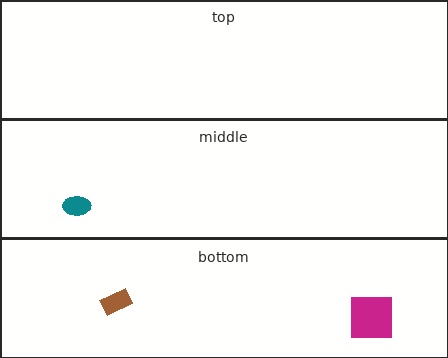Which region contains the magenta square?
The bottom region.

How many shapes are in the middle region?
1.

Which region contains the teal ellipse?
The middle region.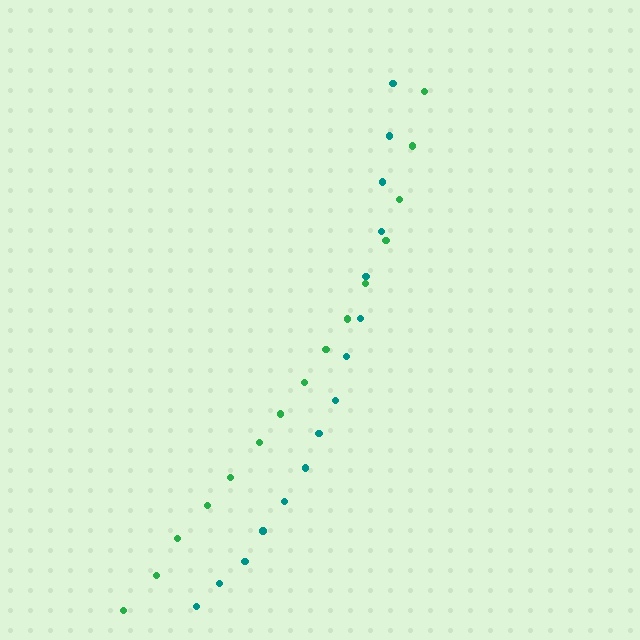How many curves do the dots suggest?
There are 2 distinct paths.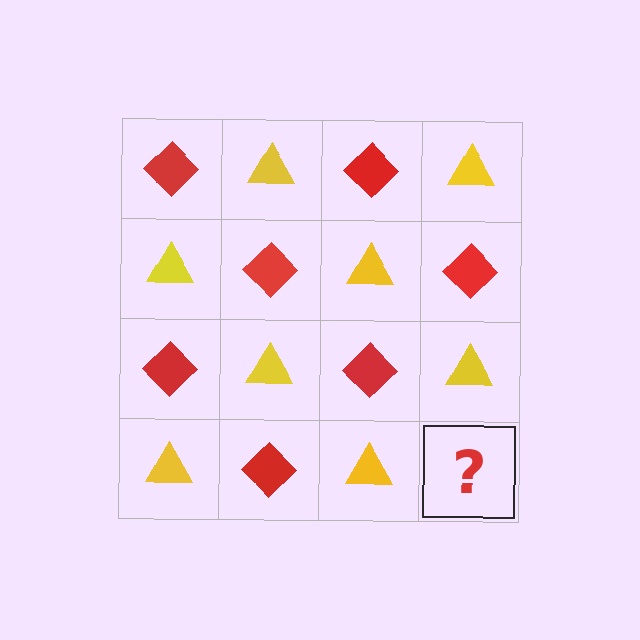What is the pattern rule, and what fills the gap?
The rule is that it alternates red diamond and yellow triangle in a checkerboard pattern. The gap should be filled with a red diamond.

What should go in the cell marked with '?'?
The missing cell should contain a red diamond.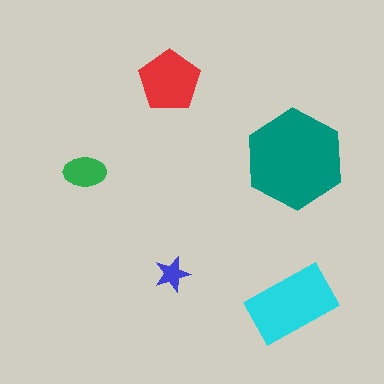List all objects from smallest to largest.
The blue star, the green ellipse, the red pentagon, the cyan rectangle, the teal hexagon.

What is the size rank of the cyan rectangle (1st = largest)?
2nd.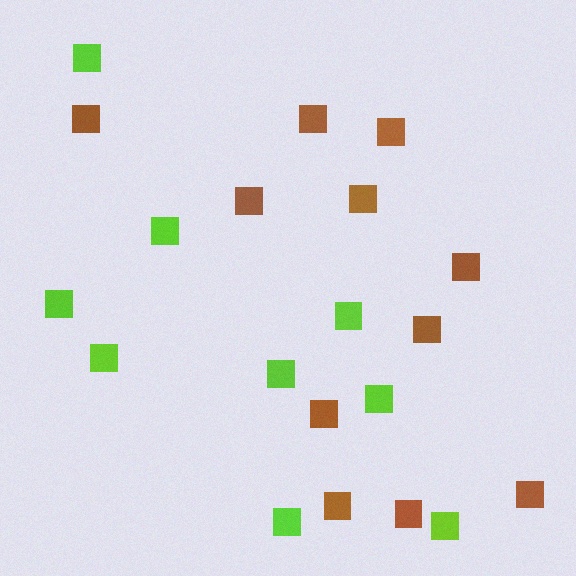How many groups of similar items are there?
There are 2 groups: one group of brown squares (11) and one group of lime squares (9).